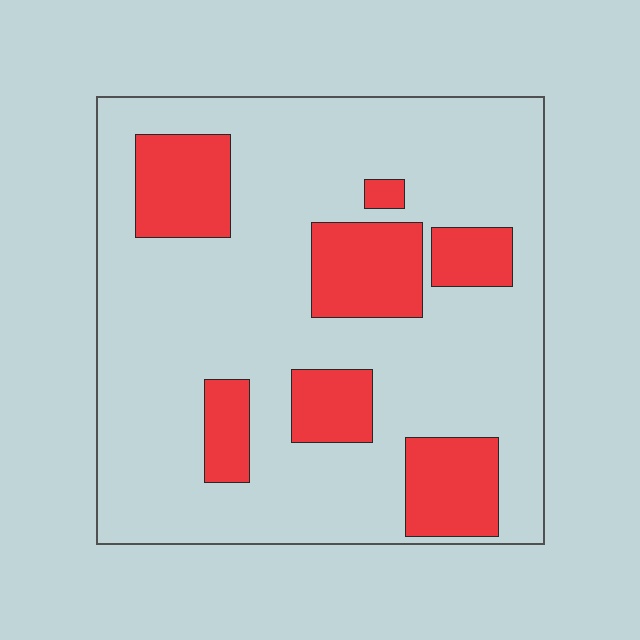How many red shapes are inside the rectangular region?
7.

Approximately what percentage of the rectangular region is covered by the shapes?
Approximately 25%.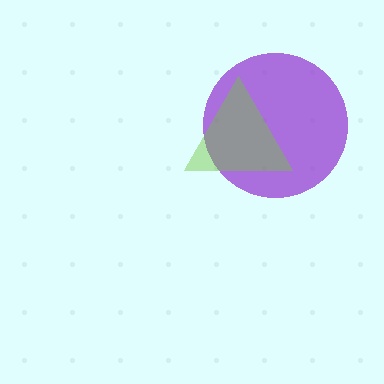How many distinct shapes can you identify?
There are 2 distinct shapes: a purple circle, a lime triangle.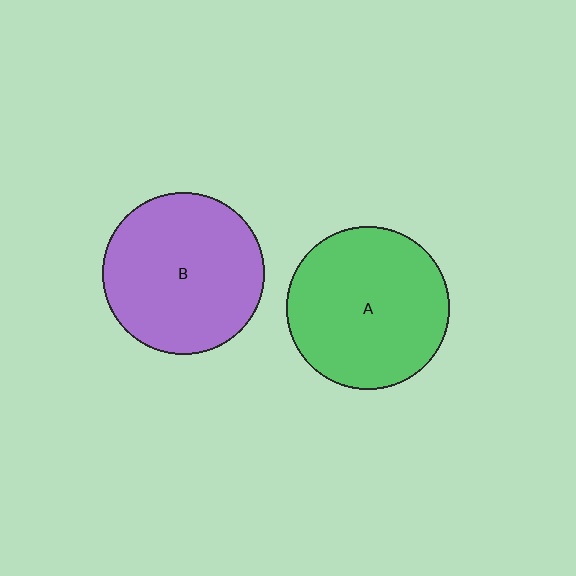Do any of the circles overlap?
No, none of the circles overlap.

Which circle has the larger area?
Circle A (green).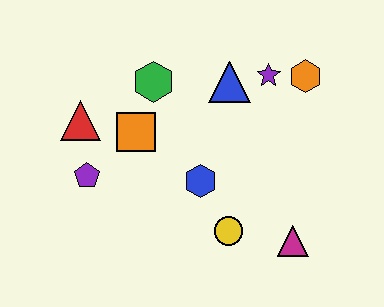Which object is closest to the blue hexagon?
The yellow circle is closest to the blue hexagon.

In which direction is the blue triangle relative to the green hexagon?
The blue triangle is to the right of the green hexagon.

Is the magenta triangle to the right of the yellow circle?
Yes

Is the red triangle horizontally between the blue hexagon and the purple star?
No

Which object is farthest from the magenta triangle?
The red triangle is farthest from the magenta triangle.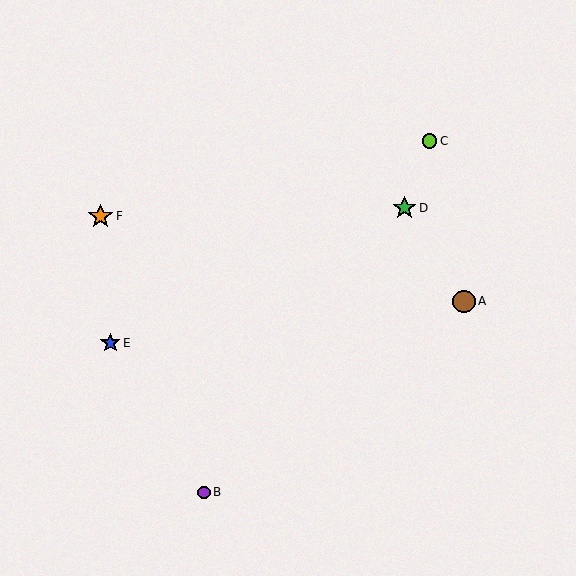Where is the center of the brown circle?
The center of the brown circle is at (464, 301).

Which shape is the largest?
The orange star (labeled F) is the largest.